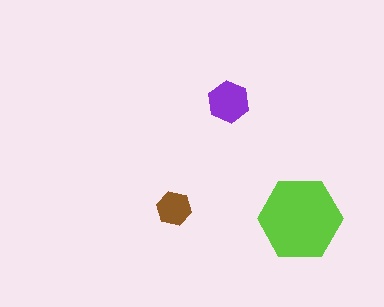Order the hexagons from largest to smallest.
the lime one, the purple one, the brown one.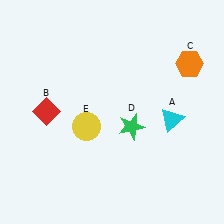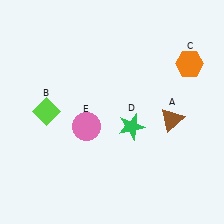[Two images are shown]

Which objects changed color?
A changed from cyan to brown. B changed from red to lime. E changed from yellow to pink.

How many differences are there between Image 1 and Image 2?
There are 3 differences between the two images.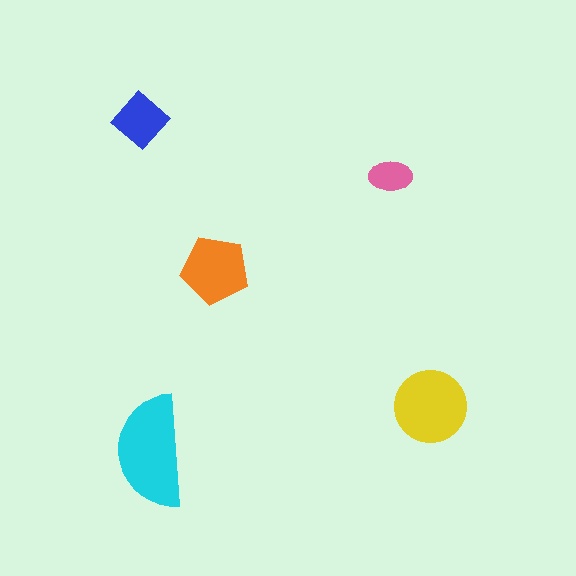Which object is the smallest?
The pink ellipse.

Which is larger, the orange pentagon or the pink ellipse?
The orange pentagon.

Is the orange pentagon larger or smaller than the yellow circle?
Smaller.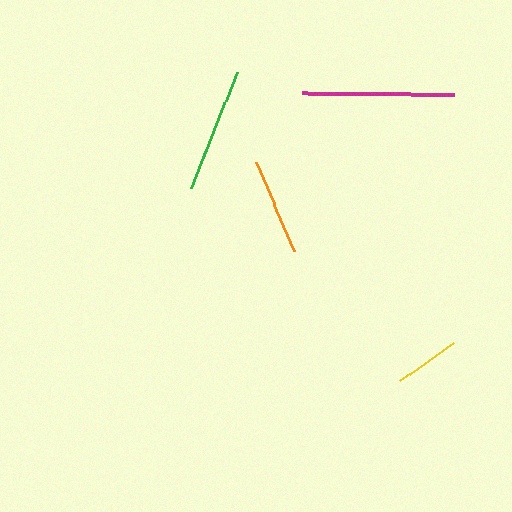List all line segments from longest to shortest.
From longest to shortest: magenta, green, orange, yellow.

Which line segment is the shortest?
The yellow line is the shortest at approximately 67 pixels.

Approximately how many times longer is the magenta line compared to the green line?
The magenta line is approximately 1.2 times the length of the green line.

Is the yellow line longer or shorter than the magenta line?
The magenta line is longer than the yellow line.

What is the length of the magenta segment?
The magenta segment is approximately 152 pixels long.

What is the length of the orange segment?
The orange segment is approximately 98 pixels long.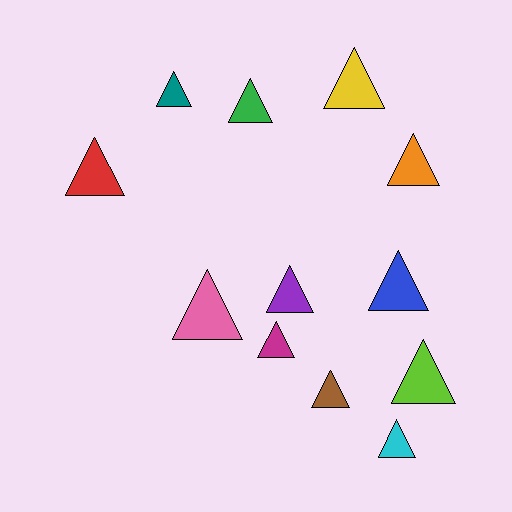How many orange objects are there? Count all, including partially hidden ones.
There is 1 orange object.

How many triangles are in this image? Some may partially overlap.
There are 12 triangles.